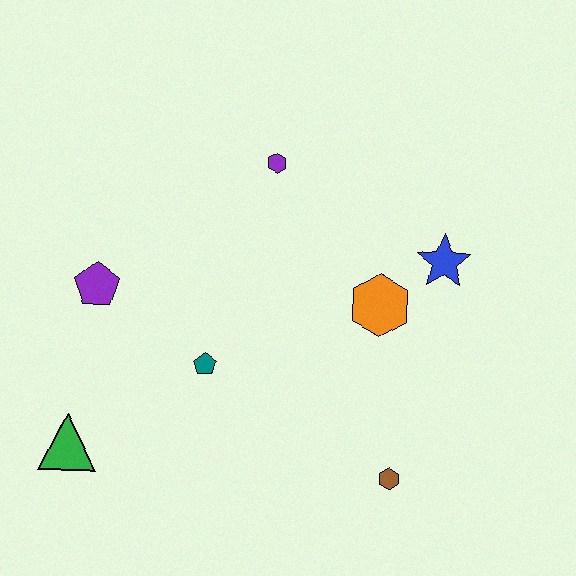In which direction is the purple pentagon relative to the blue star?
The purple pentagon is to the left of the blue star.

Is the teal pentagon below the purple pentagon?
Yes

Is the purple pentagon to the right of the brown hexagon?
No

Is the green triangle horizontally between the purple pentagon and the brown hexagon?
No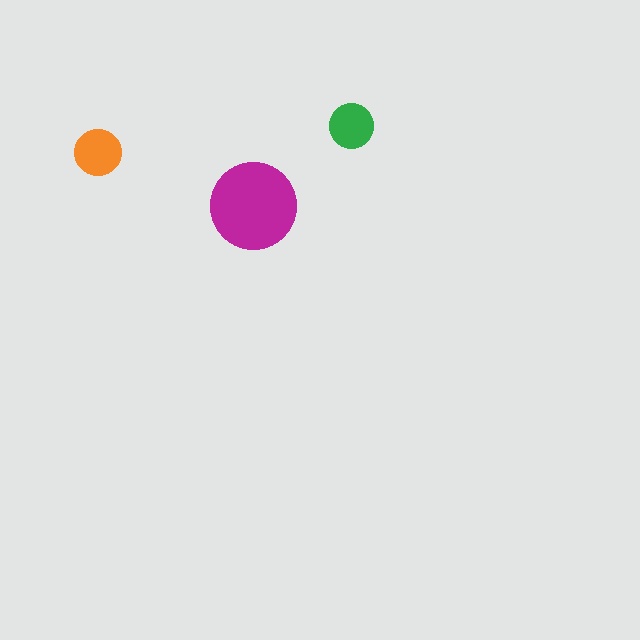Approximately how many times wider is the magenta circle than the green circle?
About 2 times wider.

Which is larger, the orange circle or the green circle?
The orange one.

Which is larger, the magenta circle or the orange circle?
The magenta one.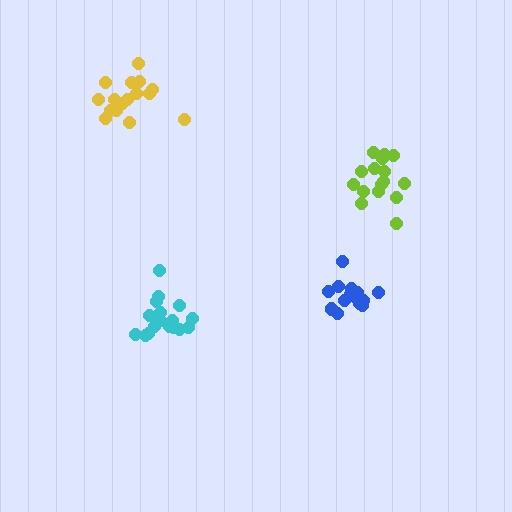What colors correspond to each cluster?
The clusters are colored: blue, cyan, yellow, lime.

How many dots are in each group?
Group 1: 14 dots, Group 2: 17 dots, Group 3: 17 dots, Group 4: 16 dots (64 total).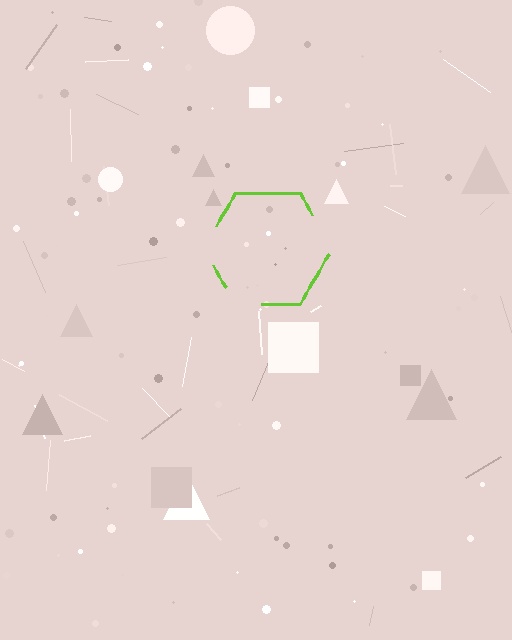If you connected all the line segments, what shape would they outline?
They would outline a hexagon.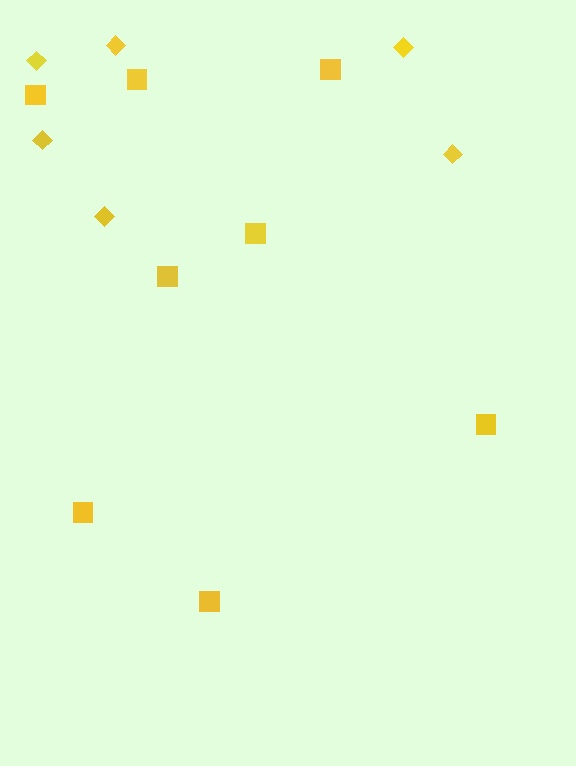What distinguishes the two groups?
There are 2 groups: one group of diamonds (6) and one group of squares (8).